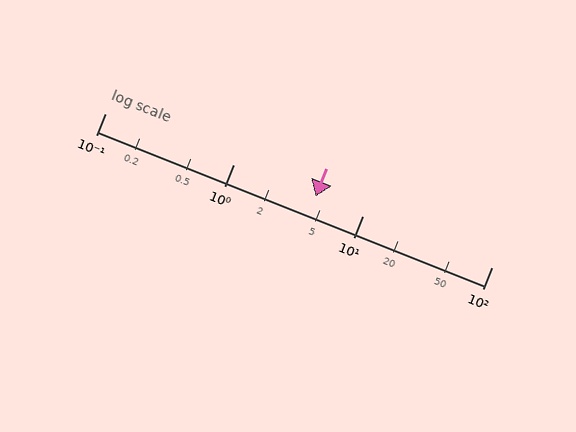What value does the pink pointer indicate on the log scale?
The pointer indicates approximately 4.3.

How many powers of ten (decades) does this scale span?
The scale spans 3 decades, from 0.1 to 100.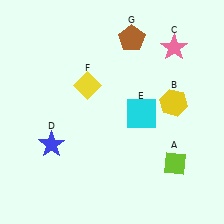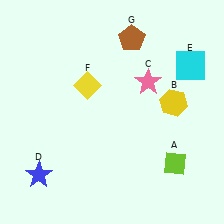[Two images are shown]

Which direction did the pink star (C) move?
The pink star (C) moved down.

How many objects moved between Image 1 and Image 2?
3 objects moved between the two images.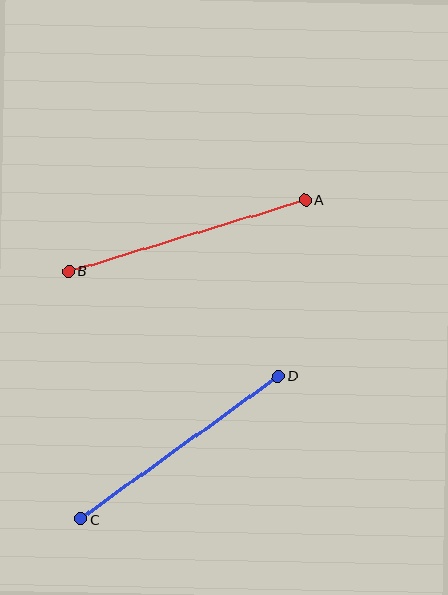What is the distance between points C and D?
The distance is approximately 244 pixels.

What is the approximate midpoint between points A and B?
The midpoint is at approximately (187, 236) pixels.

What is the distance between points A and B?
The distance is approximately 247 pixels.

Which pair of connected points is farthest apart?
Points A and B are farthest apart.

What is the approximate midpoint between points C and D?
The midpoint is at approximately (180, 448) pixels.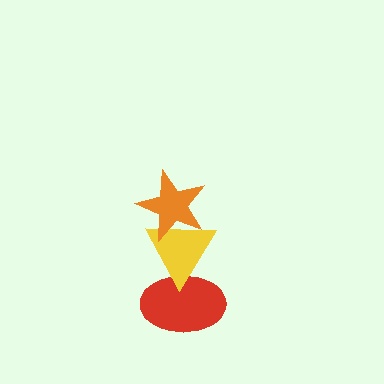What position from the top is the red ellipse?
The red ellipse is 3rd from the top.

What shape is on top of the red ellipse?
The yellow triangle is on top of the red ellipse.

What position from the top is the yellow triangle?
The yellow triangle is 2nd from the top.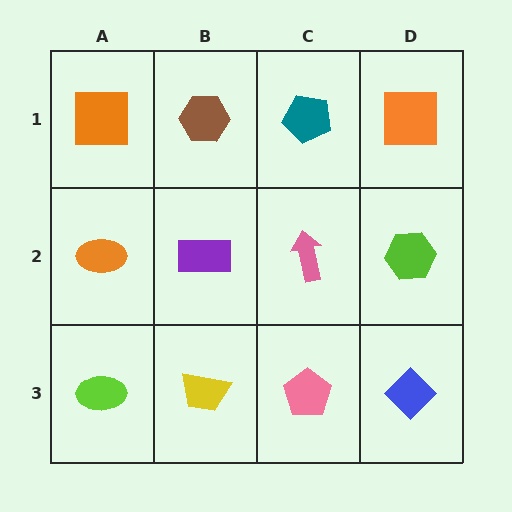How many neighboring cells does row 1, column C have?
3.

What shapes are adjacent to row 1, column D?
A lime hexagon (row 2, column D), a teal pentagon (row 1, column C).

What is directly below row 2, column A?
A lime ellipse.